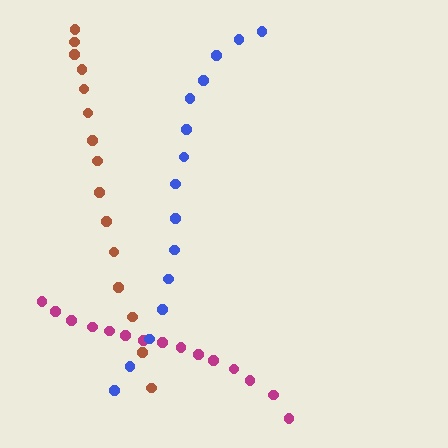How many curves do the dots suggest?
There are 3 distinct paths.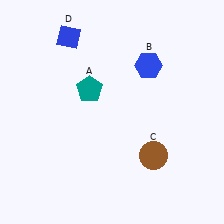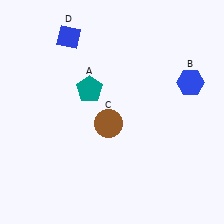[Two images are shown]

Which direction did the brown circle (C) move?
The brown circle (C) moved left.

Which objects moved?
The objects that moved are: the blue hexagon (B), the brown circle (C).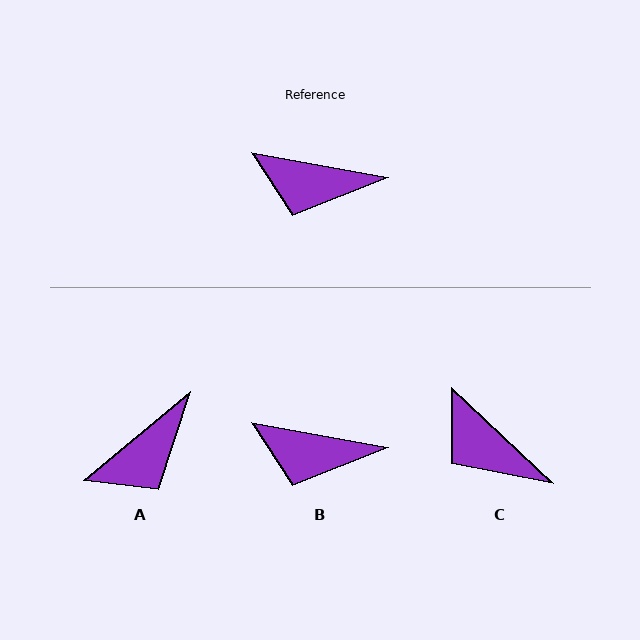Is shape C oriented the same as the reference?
No, it is off by about 33 degrees.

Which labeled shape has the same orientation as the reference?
B.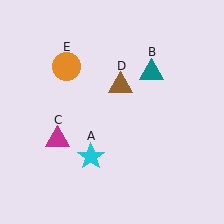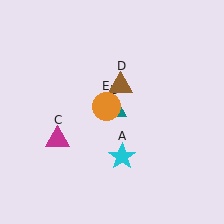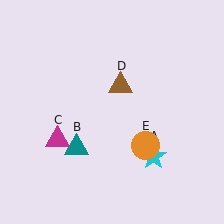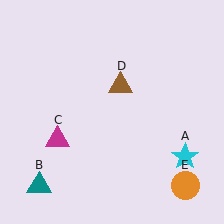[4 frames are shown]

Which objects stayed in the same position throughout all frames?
Magenta triangle (object C) and brown triangle (object D) remained stationary.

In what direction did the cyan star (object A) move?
The cyan star (object A) moved right.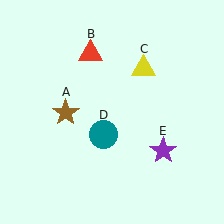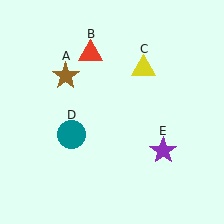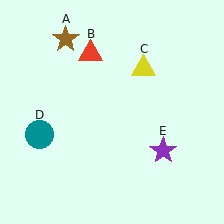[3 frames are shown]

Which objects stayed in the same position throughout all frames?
Red triangle (object B) and yellow triangle (object C) and purple star (object E) remained stationary.